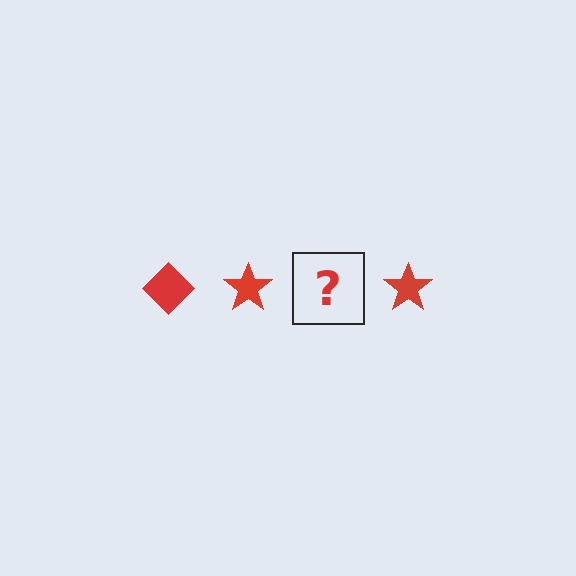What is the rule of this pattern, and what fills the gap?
The rule is that the pattern cycles through diamond, star shapes in red. The gap should be filled with a red diamond.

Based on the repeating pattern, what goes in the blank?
The blank should be a red diamond.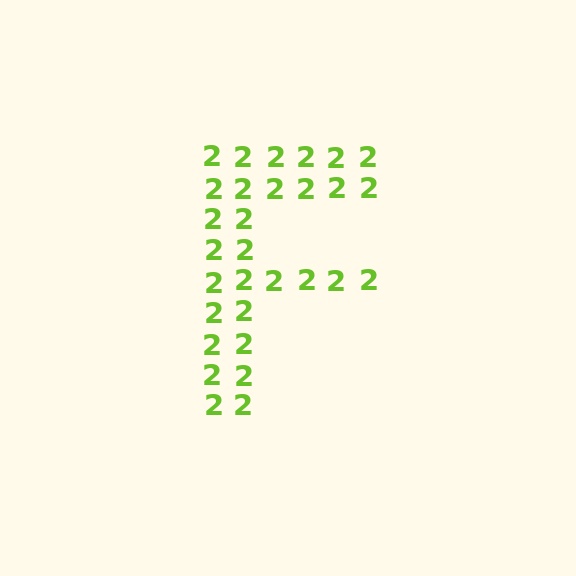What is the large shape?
The large shape is the letter F.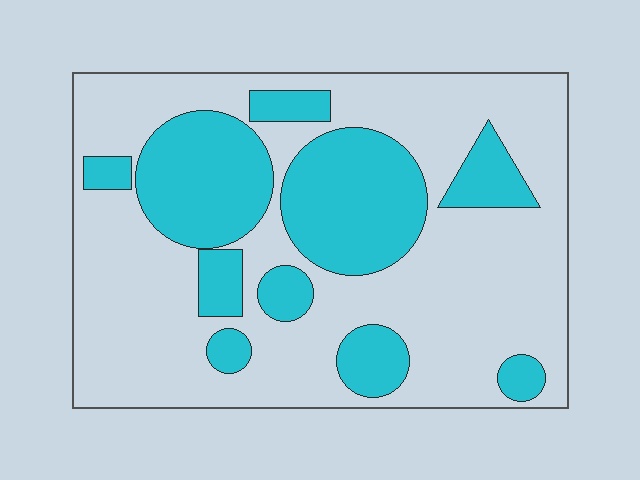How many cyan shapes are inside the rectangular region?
10.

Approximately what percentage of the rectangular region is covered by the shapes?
Approximately 35%.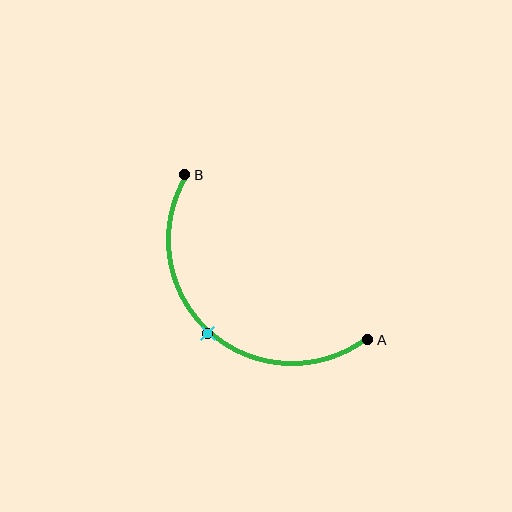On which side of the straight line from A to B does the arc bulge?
The arc bulges below and to the left of the straight line connecting A and B.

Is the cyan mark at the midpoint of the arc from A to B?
Yes. The cyan mark lies on the arc at equal arc-length from both A and B — it is the arc midpoint.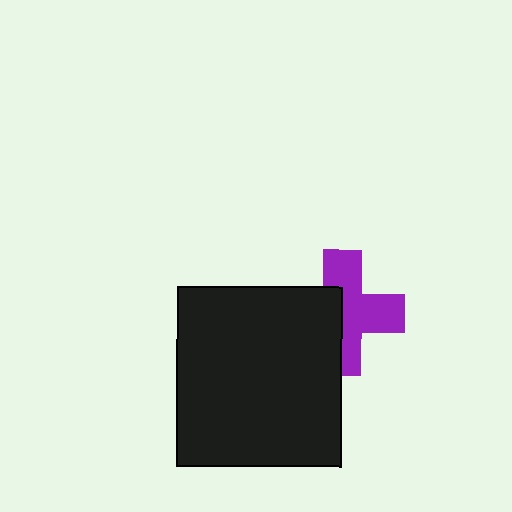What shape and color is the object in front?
The object in front is a black rectangle.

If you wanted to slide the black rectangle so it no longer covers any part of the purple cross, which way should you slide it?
Slide it left — that is the most direct way to separate the two shapes.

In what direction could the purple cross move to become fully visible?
The purple cross could move right. That would shift it out from behind the black rectangle entirely.